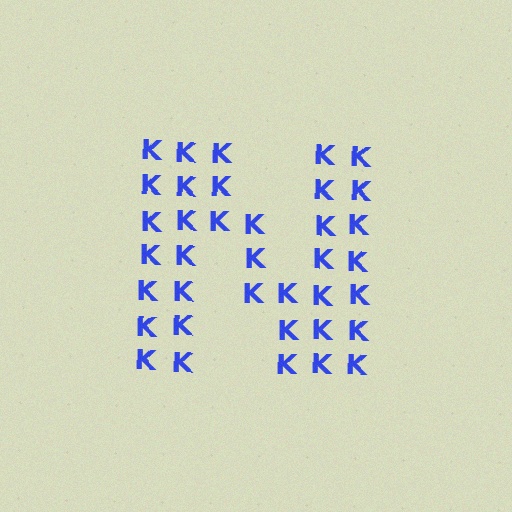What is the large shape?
The large shape is the letter N.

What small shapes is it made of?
It is made of small letter K's.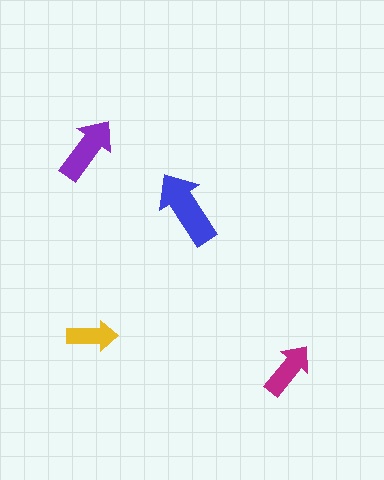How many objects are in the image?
There are 4 objects in the image.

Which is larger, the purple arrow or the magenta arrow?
The purple one.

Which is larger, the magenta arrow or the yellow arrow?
The magenta one.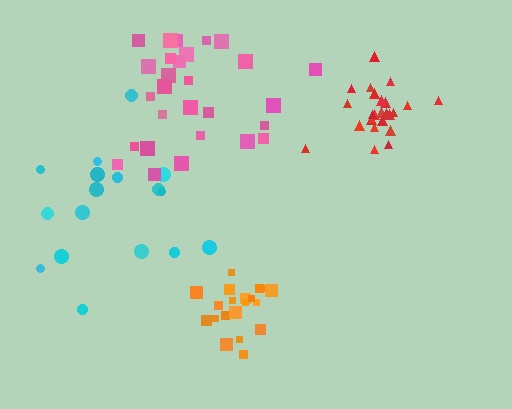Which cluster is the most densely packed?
Red.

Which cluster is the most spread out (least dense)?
Cyan.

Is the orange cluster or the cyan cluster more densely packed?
Orange.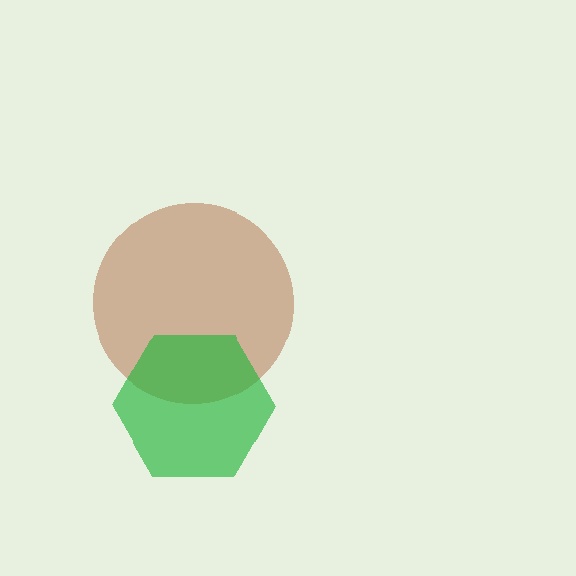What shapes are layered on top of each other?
The layered shapes are: a brown circle, a green hexagon.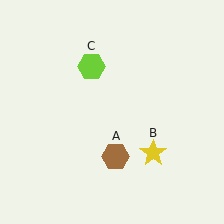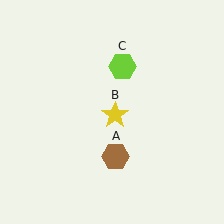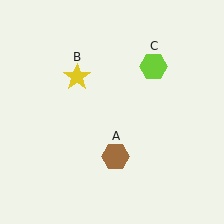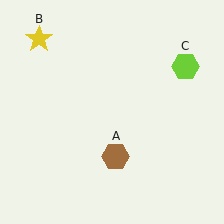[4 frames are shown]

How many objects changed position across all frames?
2 objects changed position: yellow star (object B), lime hexagon (object C).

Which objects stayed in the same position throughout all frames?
Brown hexagon (object A) remained stationary.